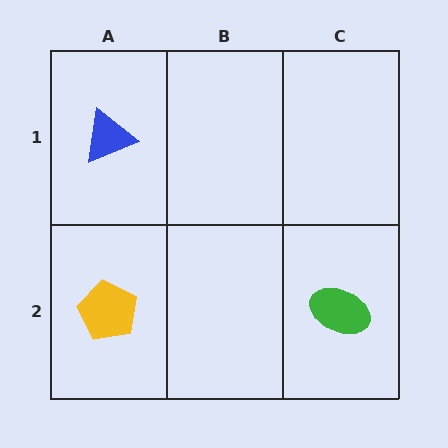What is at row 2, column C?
A green ellipse.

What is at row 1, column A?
A blue triangle.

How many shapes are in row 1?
1 shape.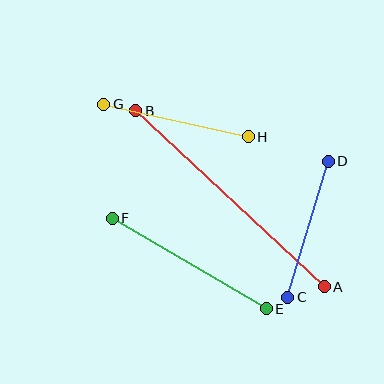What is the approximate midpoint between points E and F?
The midpoint is at approximately (189, 264) pixels.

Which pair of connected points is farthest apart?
Points A and B are farthest apart.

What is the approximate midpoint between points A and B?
The midpoint is at approximately (230, 199) pixels.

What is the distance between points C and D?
The distance is approximately 142 pixels.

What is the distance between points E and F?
The distance is approximately 179 pixels.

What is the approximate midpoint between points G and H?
The midpoint is at approximately (176, 120) pixels.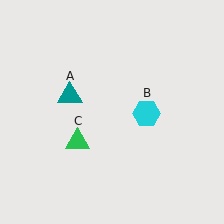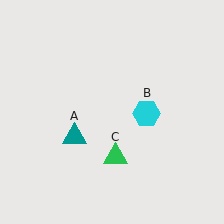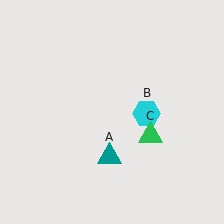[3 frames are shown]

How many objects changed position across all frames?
2 objects changed position: teal triangle (object A), green triangle (object C).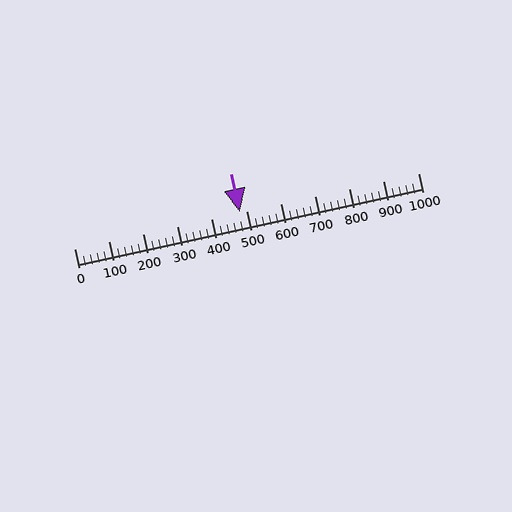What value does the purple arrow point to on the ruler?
The purple arrow points to approximately 482.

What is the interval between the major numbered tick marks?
The major tick marks are spaced 100 units apart.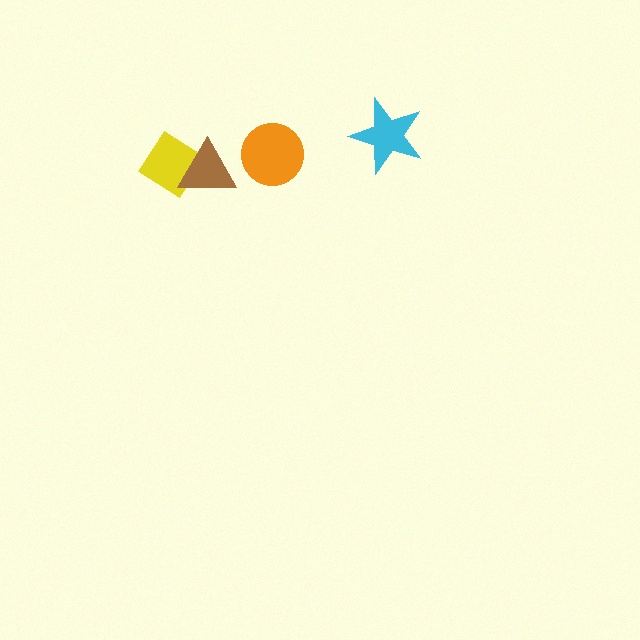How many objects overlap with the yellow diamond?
1 object overlaps with the yellow diamond.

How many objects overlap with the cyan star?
0 objects overlap with the cyan star.